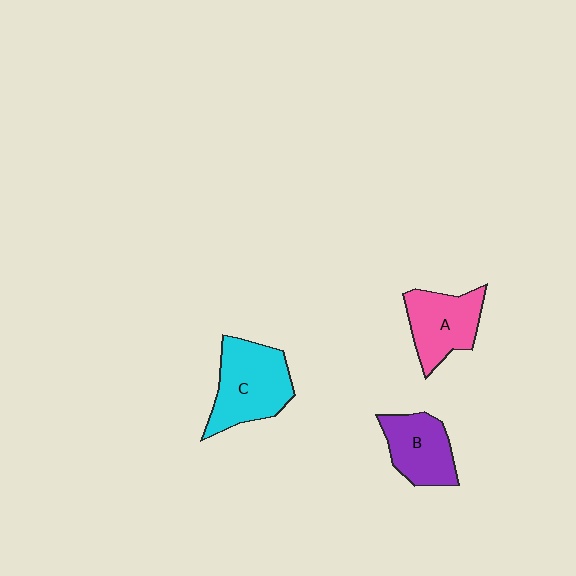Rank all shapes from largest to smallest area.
From largest to smallest: C (cyan), A (pink), B (purple).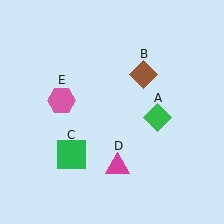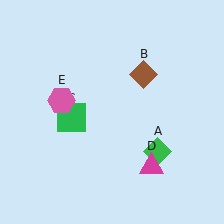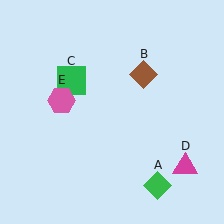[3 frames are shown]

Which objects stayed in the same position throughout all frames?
Brown diamond (object B) and pink hexagon (object E) remained stationary.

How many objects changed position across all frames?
3 objects changed position: green diamond (object A), green square (object C), magenta triangle (object D).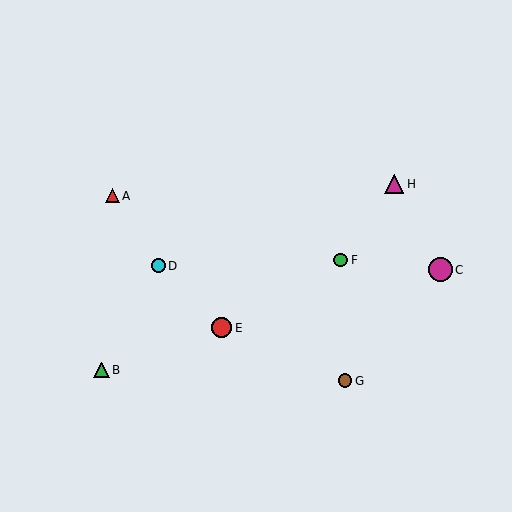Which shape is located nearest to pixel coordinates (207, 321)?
The red circle (labeled E) at (222, 328) is nearest to that location.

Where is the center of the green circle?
The center of the green circle is at (341, 260).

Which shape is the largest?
The magenta circle (labeled C) is the largest.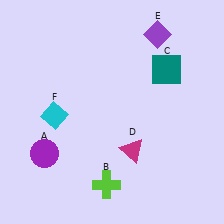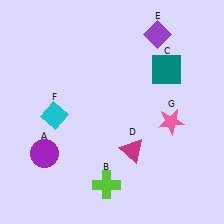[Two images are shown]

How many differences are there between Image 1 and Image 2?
There is 1 difference between the two images.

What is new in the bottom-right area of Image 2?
A pink star (G) was added in the bottom-right area of Image 2.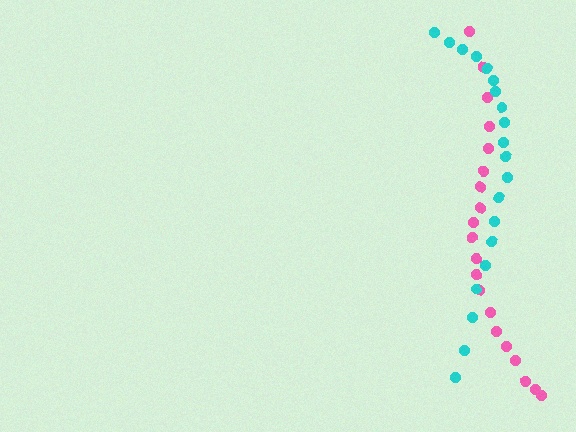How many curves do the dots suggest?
There are 2 distinct paths.